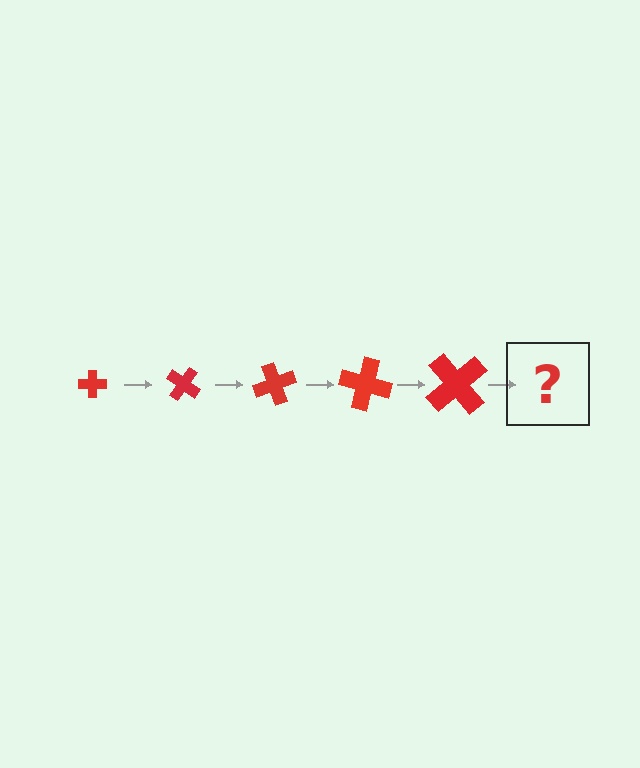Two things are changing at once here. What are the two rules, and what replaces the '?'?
The two rules are that the cross grows larger each step and it rotates 35 degrees each step. The '?' should be a cross, larger than the previous one and rotated 175 degrees from the start.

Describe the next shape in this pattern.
It should be a cross, larger than the previous one and rotated 175 degrees from the start.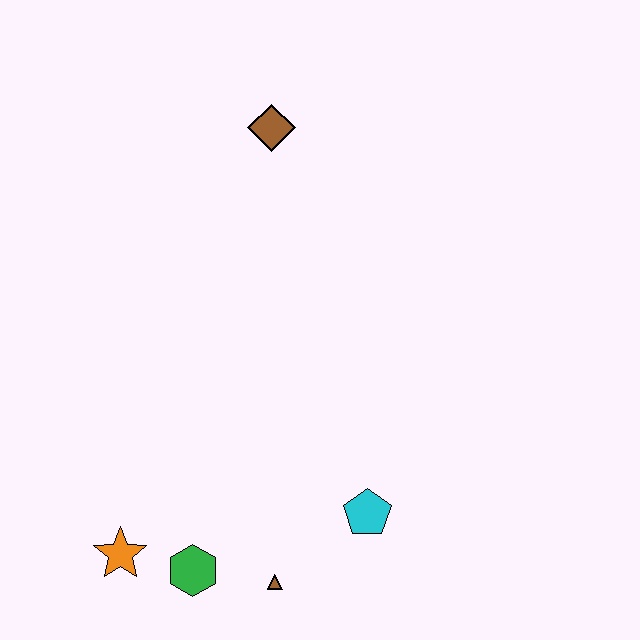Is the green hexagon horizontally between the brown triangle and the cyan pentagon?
No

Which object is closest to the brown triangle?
The green hexagon is closest to the brown triangle.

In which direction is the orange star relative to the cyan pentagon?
The orange star is to the left of the cyan pentagon.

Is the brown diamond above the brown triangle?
Yes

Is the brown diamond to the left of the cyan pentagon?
Yes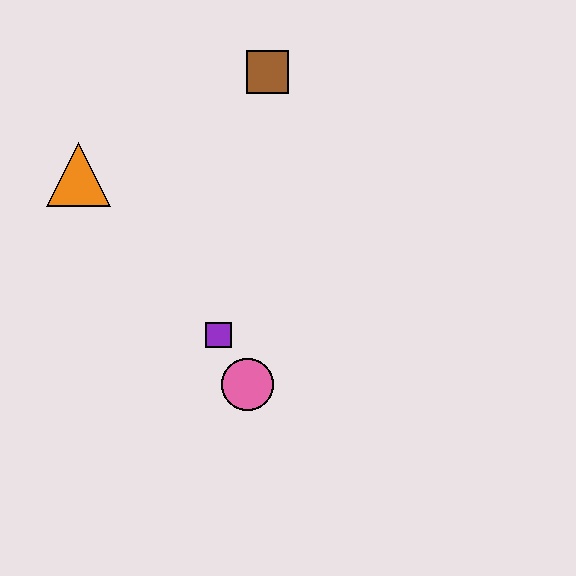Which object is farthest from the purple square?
The brown square is farthest from the purple square.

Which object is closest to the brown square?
The orange triangle is closest to the brown square.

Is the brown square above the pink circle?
Yes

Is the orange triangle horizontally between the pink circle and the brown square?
No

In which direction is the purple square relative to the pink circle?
The purple square is above the pink circle.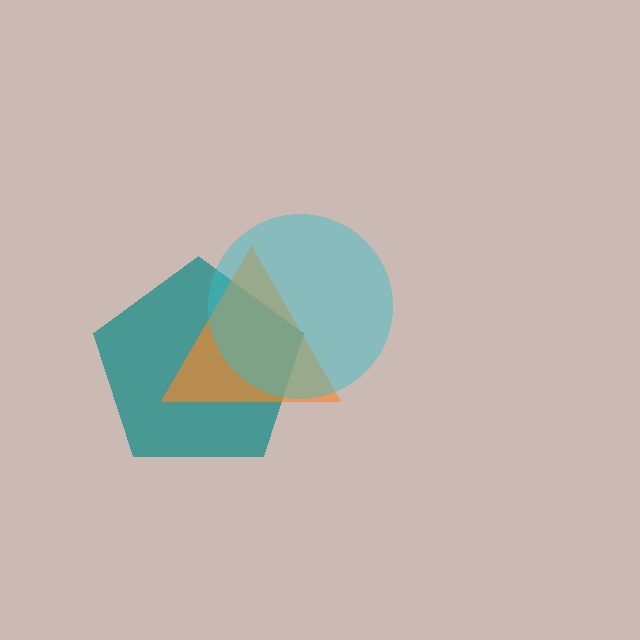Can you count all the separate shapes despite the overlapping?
Yes, there are 3 separate shapes.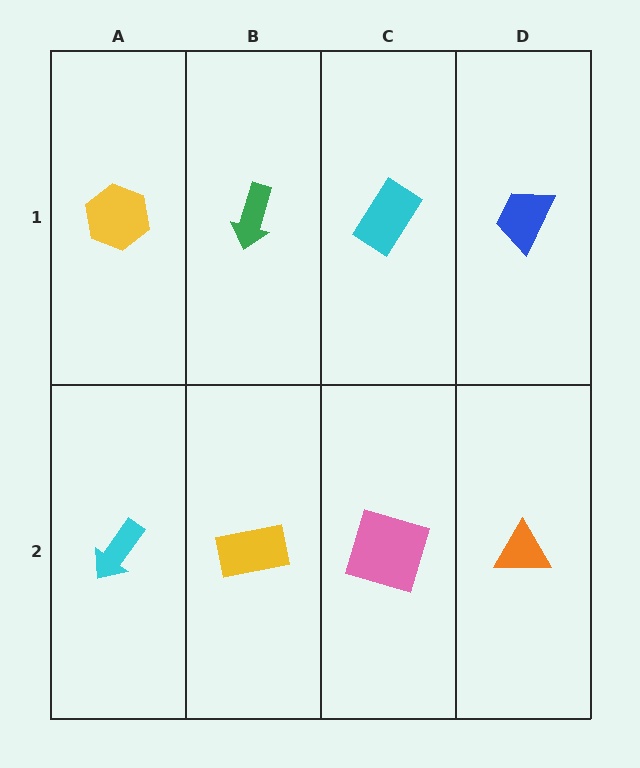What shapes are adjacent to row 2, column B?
A green arrow (row 1, column B), a cyan arrow (row 2, column A), a pink square (row 2, column C).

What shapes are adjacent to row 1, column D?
An orange triangle (row 2, column D), a cyan rectangle (row 1, column C).